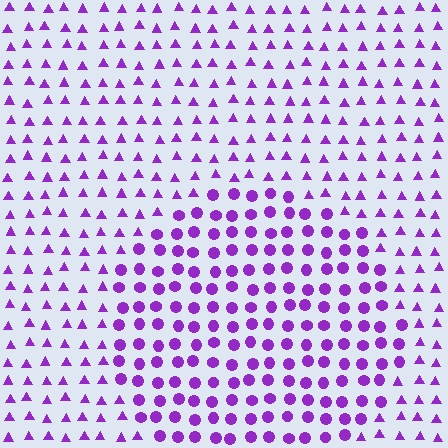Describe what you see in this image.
The image is filled with small purple elements arranged in a uniform grid. A circle-shaped region contains circles, while the surrounding area contains triangles. The boundary is defined purely by the change in element shape.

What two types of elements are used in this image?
The image uses circles inside the circle region and triangles outside it.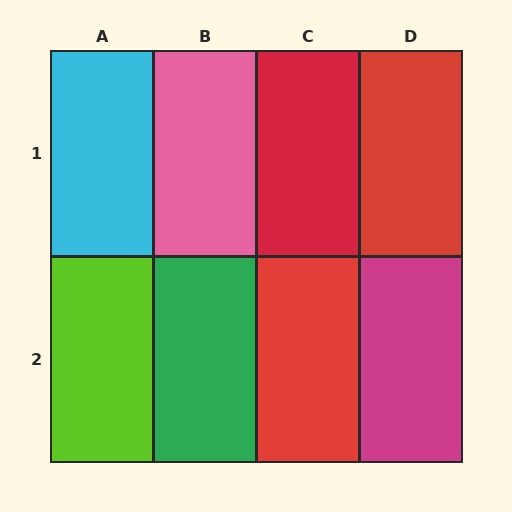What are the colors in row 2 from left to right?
Lime, green, red, magenta.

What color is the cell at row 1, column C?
Red.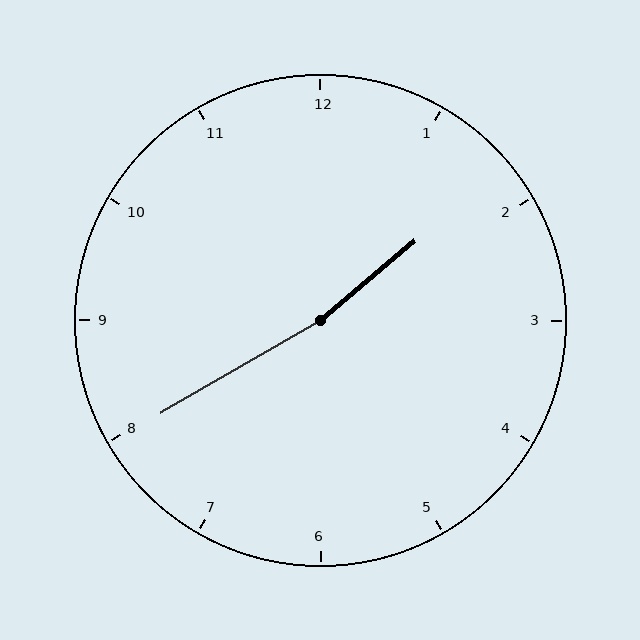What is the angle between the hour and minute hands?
Approximately 170 degrees.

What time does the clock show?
1:40.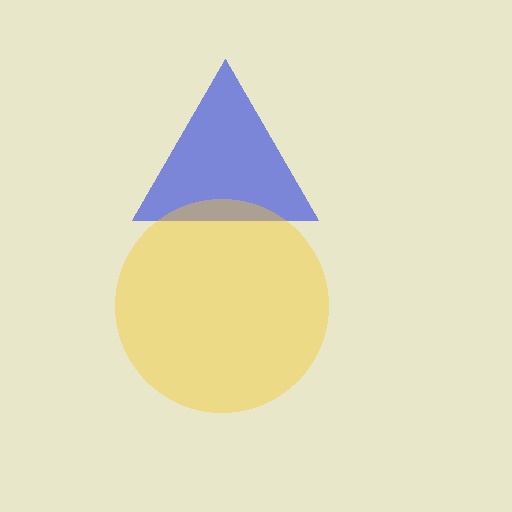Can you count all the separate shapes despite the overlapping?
Yes, there are 2 separate shapes.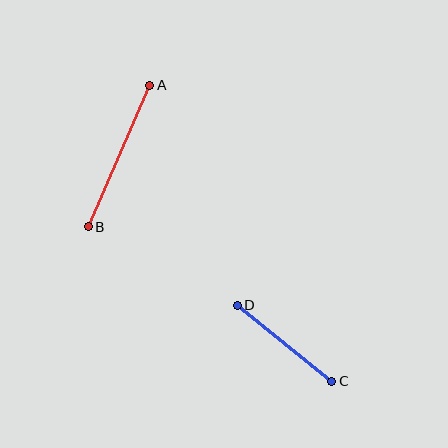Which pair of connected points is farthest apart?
Points A and B are farthest apart.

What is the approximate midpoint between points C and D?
The midpoint is at approximately (285, 343) pixels.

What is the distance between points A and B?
The distance is approximately 154 pixels.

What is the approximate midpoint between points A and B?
The midpoint is at approximately (119, 156) pixels.